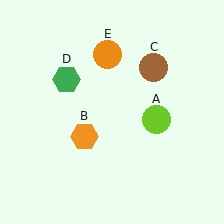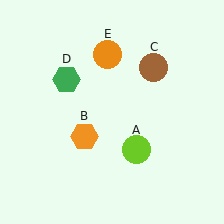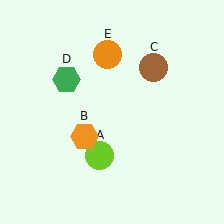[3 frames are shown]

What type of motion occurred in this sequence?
The lime circle (object A) rotated clockwise around the center of the scene.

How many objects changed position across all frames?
1 object changed position: lime circle (object A).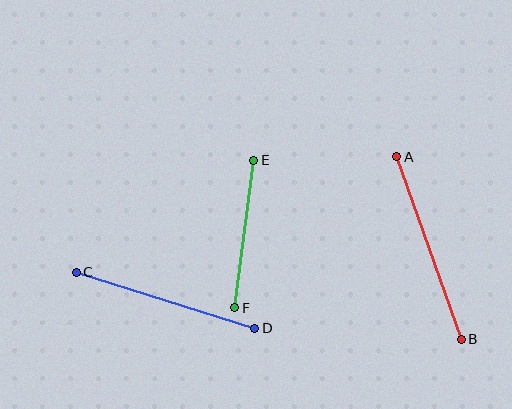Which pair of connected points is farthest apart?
Points A and B are farthest apart.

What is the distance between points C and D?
The distance is approximately 187 pixels.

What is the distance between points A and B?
The distance is approximately 193 pixels.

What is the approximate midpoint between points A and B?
The midpoint is at approximately (429, 248) pixels.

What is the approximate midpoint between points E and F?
The midpoint is at approximately (244, 234) pixels.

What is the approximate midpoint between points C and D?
The midpoint is at approximately (165, 300) pixels.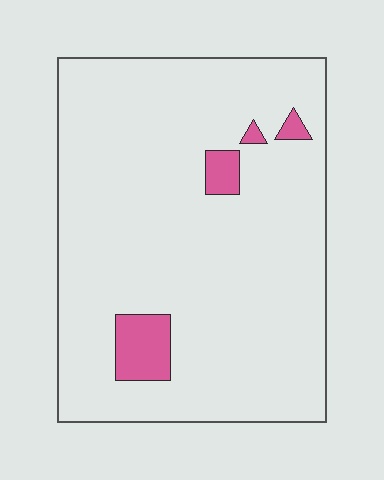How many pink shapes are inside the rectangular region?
4.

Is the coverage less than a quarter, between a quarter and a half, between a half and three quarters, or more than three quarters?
Less than a quarter.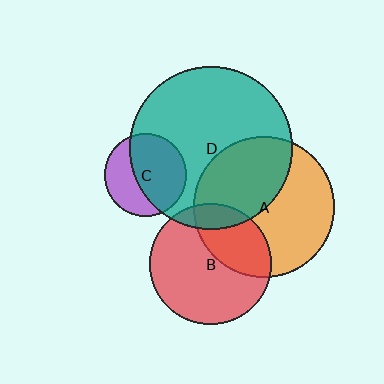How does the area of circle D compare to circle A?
Approximately 1.3 times.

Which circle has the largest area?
Circle D (teal).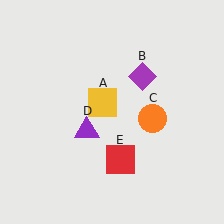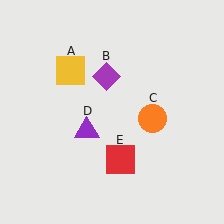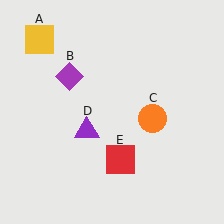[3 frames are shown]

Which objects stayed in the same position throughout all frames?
Orange circle (object C) and purple triangle (object D) and red square (object E) remained stationary.